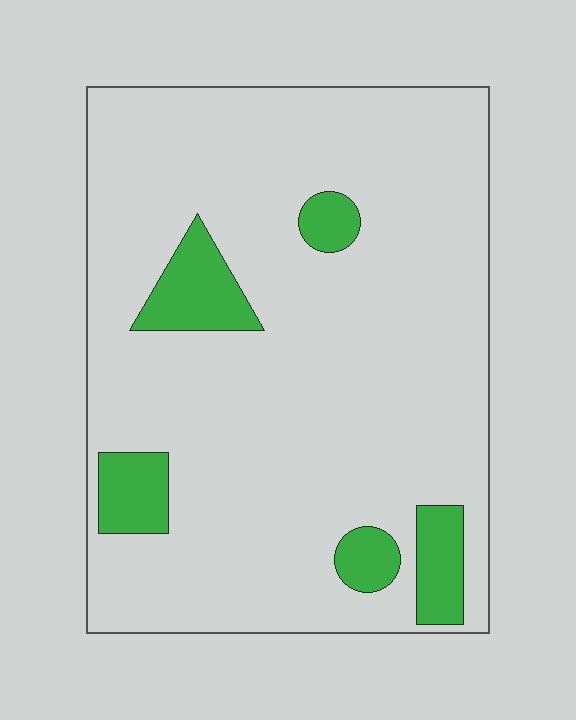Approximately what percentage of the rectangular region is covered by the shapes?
Approximately 10%.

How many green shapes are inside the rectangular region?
5.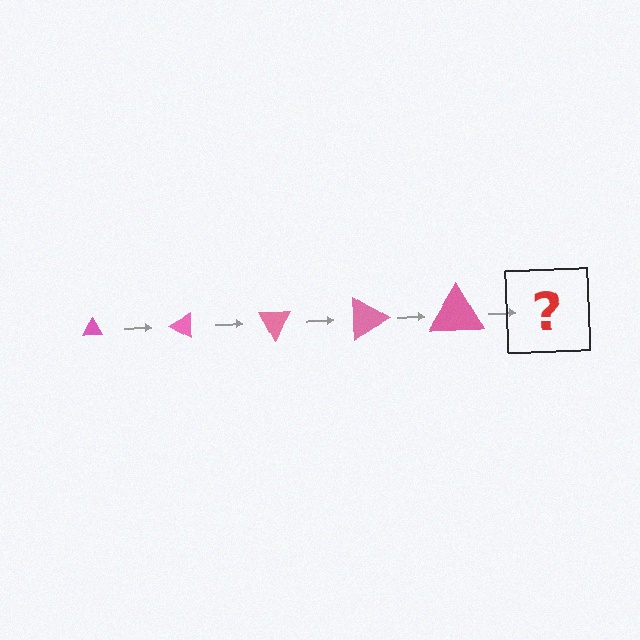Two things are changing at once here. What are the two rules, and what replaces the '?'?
The two rules are that the triangle grows larger each step and it rotates 30 degrees each step. The '?' should be a triangle, larger than the previous one and rotated 150 degrees from the start.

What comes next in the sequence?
The next element should be a triangle, larger than the previous one and rotated 150 degrees from the start.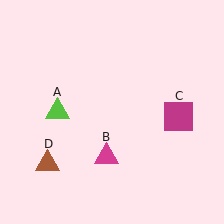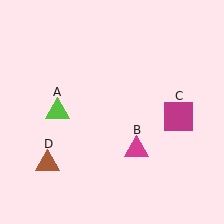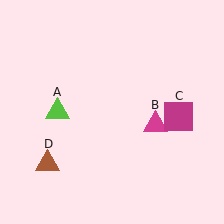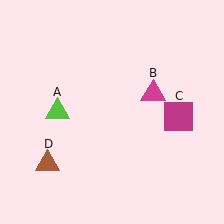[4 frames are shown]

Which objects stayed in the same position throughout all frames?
Lime triangle (object A) and magenta square (object C) and brown triangle (object D) remained stationary.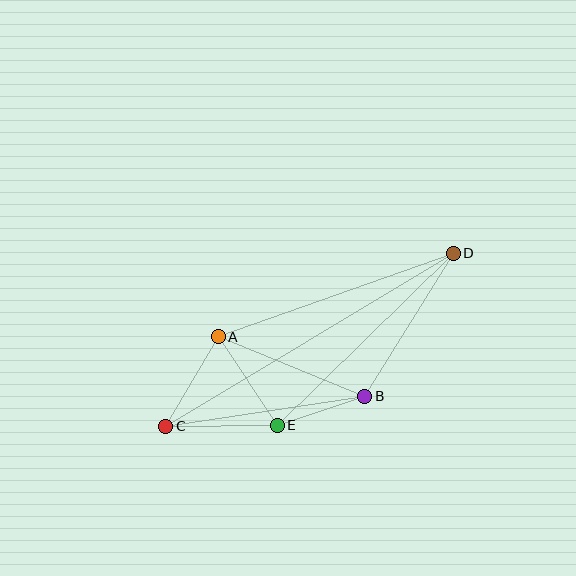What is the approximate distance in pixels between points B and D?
The distance between B and D is approximately 168 pixels.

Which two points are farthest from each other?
Points C and D are farthest from each other.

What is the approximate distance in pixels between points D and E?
The distance between D and E is approximately 246 pixels.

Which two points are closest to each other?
Points B and E are closest to each other.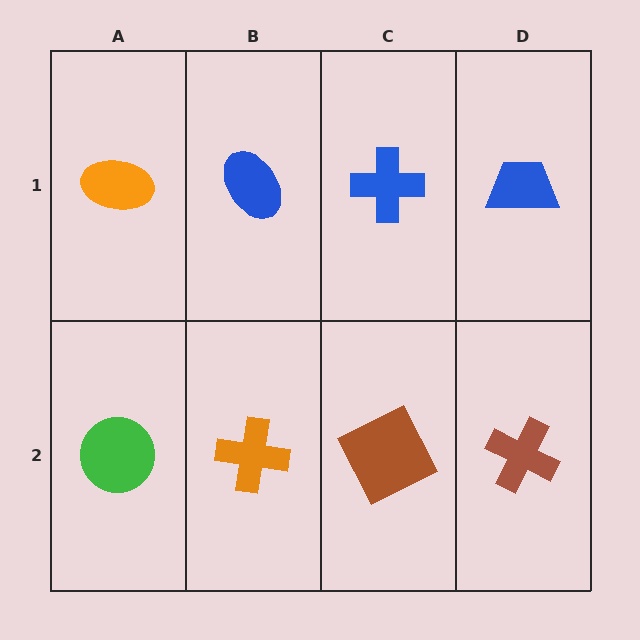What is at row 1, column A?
An orange ellipse.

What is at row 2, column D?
A brown cross.